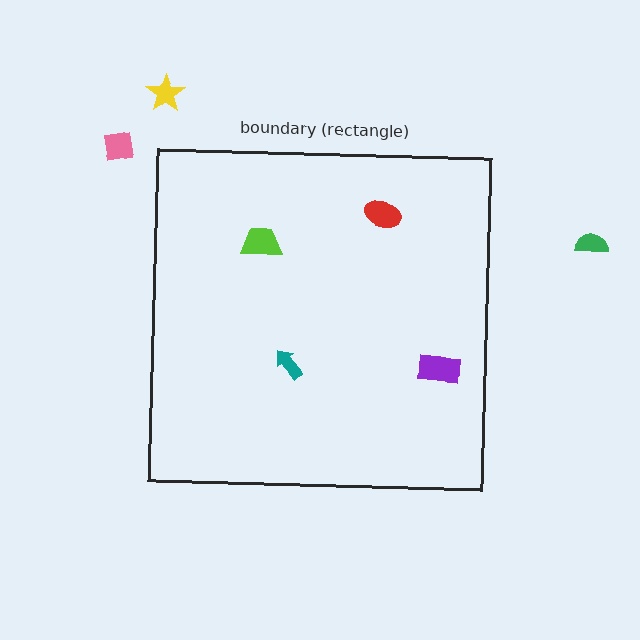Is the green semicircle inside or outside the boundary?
Outside.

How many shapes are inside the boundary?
4 inside, 3 outside.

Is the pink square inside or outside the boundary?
Outside.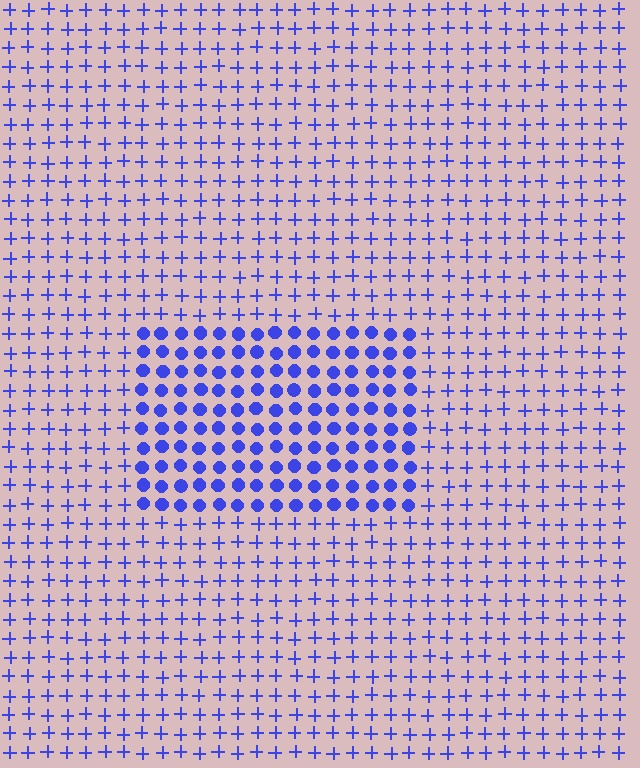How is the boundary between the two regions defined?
The boundary is defined by a change in element shape: circles inside vs. plus signs outside. All elements share the same color and spacing.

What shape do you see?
I see a rectangle.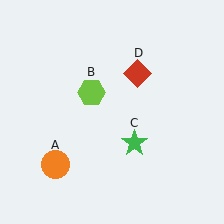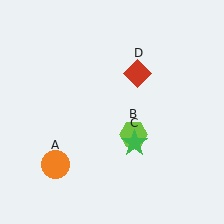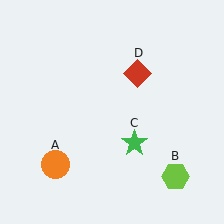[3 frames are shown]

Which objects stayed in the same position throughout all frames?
Orange circle (object A) and green star (object C) and red diamond (object D) remained stationary.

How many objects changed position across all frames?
1 object changed position: lime hexagon (object B).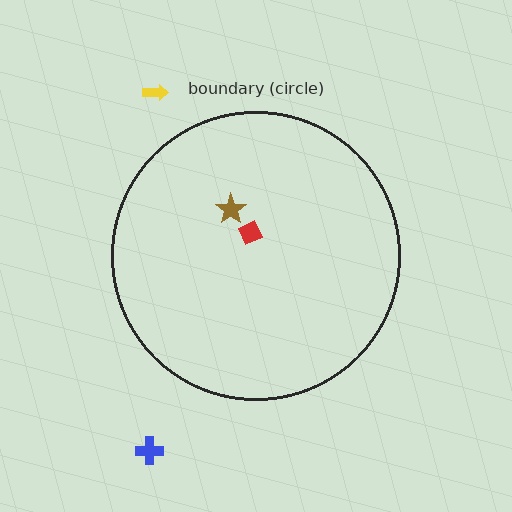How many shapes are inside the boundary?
2 inside, 2 outside.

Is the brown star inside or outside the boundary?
Inside.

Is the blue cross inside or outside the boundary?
Outside.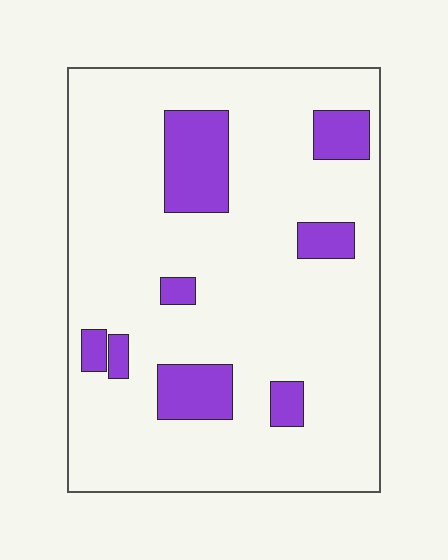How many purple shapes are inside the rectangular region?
8.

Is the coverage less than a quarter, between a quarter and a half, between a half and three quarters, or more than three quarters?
Less than a quarter.